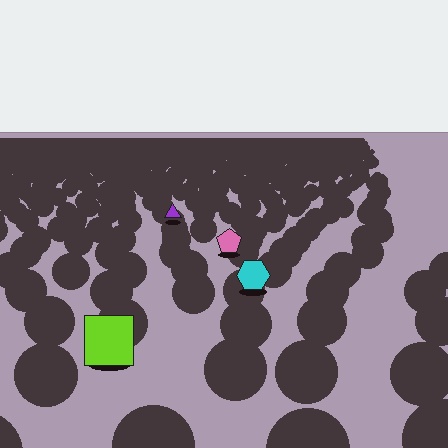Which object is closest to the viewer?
The lime square is closest. The texture marks near it are larger and more spread out.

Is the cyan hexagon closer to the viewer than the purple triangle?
Yes. The cyan hexagon is closer — you can tell from the texture gradient: the ground texture is coarser near it.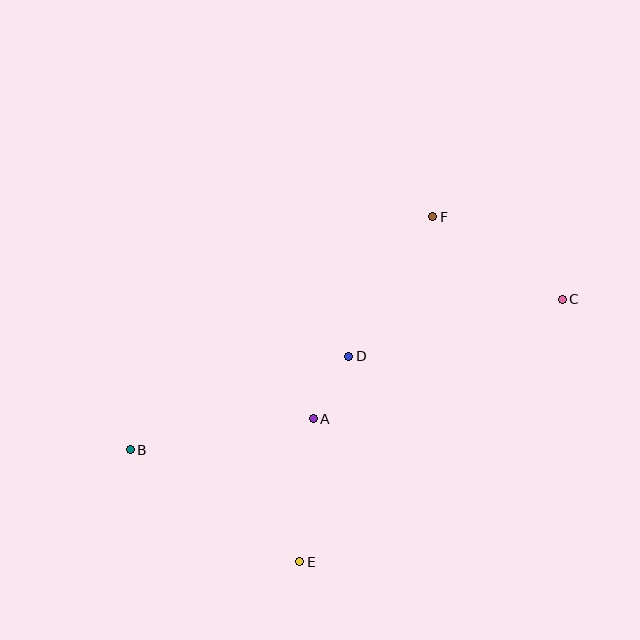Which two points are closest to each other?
Points A and D are closest to each other.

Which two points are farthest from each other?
Points B and C are farthest from each other.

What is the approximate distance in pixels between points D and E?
The distance between D and E is approximately 211 pixels.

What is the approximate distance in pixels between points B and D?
The distance between B and D is approximately 238 pixels.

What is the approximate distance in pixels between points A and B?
The distance between A and B is approximately 186 pixels.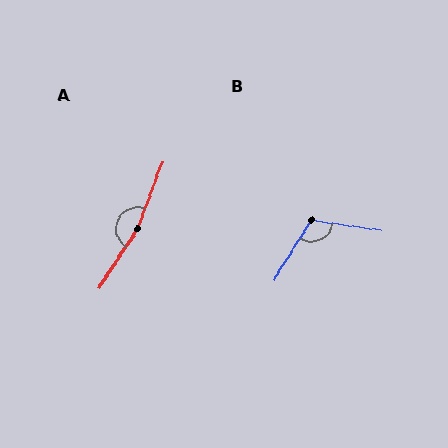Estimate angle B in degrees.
Approximately 113 degrees.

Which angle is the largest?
A, at approximately 168 degrees.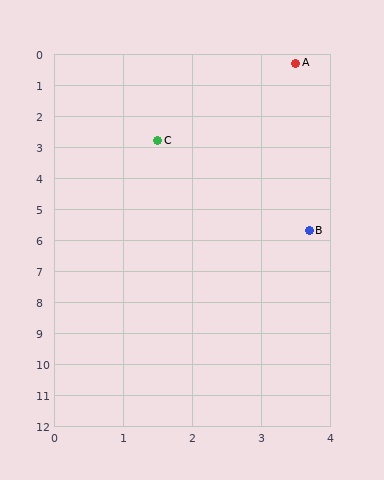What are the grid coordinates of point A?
Point A is at approximately (3.5, 0.3).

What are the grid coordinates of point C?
Point C is at approximately (1.5, 2.8).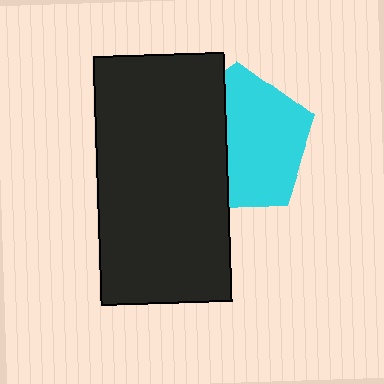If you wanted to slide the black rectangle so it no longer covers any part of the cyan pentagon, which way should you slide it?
Slide it left — that is the most direct way to separate the two shapes.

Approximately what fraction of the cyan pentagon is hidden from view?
Roughly 40% of the cyan pentagon is hidden behind the black rectangle.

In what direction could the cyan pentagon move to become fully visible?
The cyan pentagon could move right. That would shift it out from behind the black rectangle entirely.